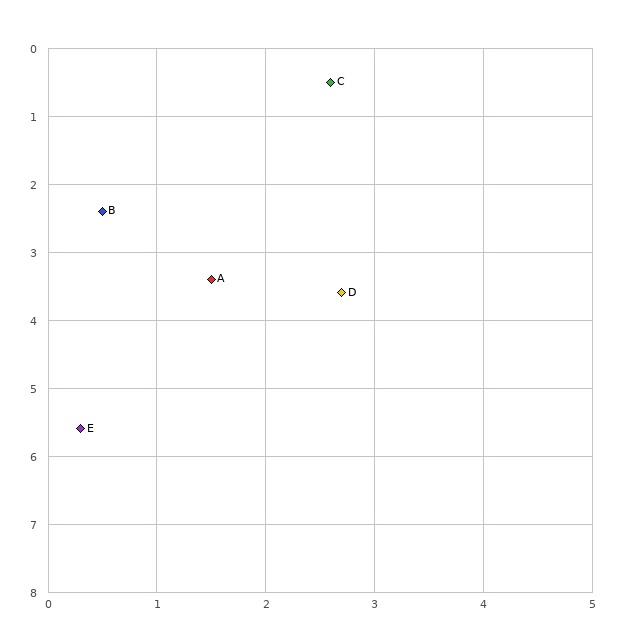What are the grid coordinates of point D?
Point D is at approximately (2.7, 3.6).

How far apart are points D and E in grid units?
Points D and E are about 3.1 grid units apart.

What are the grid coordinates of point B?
Point B is at approximately (0.5, 2.4).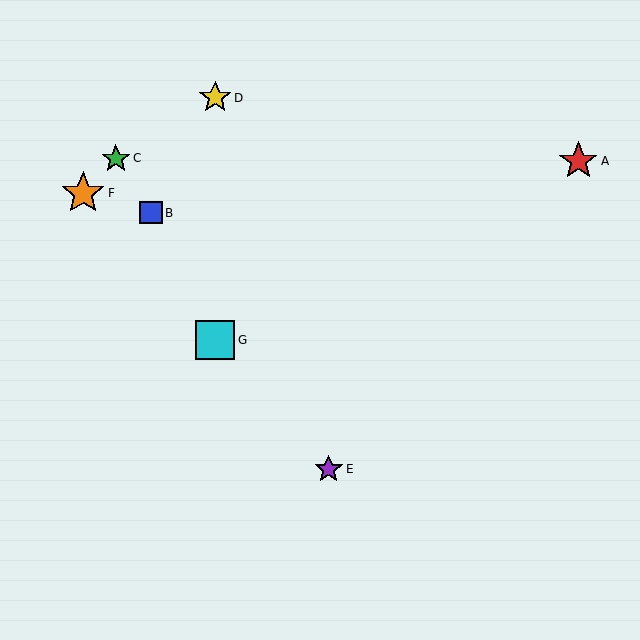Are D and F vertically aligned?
No, D is at x≈215 and F is at x≈83.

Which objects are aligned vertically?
Objects D, G are aligned vertically.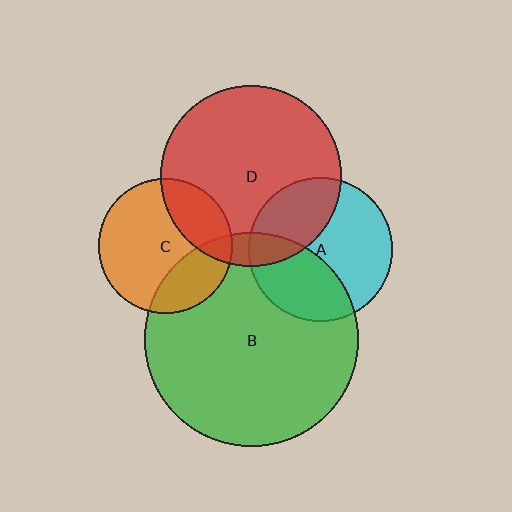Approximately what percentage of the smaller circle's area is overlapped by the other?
Approximately 25%.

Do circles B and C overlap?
Yes.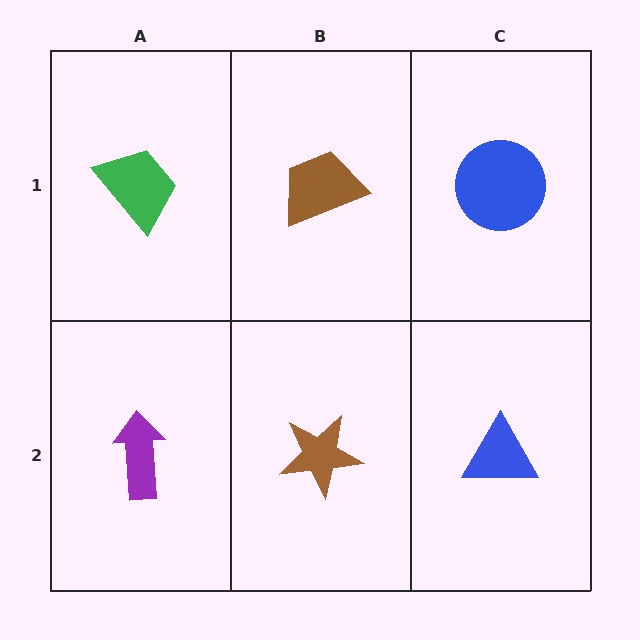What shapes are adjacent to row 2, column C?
A blue circle (row 1, column C), a brown star (row 2, column B).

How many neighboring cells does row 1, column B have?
3.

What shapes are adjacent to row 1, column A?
A purple arrow (row 2, column A), a brown trapezoid (row 1, column B).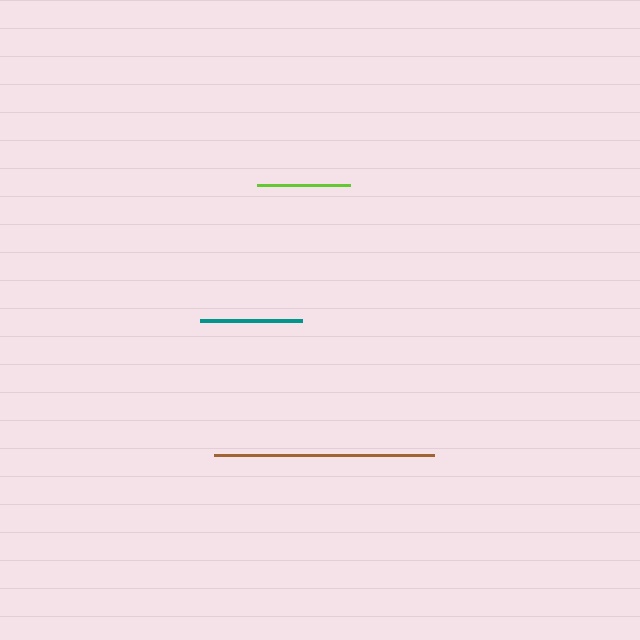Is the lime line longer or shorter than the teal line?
The teal line is longer than the lime line.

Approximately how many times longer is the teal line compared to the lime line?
The teal line is approximately 1.1 times the length of the lime line.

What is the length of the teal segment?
The teal segment is approximately 103 pixels long.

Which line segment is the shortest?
The lime line is the shortest at approximately 93 pixels.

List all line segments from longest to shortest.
From longest to shortest: brown, teal, lime.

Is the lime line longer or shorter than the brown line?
The brown line is longer than the lime line.